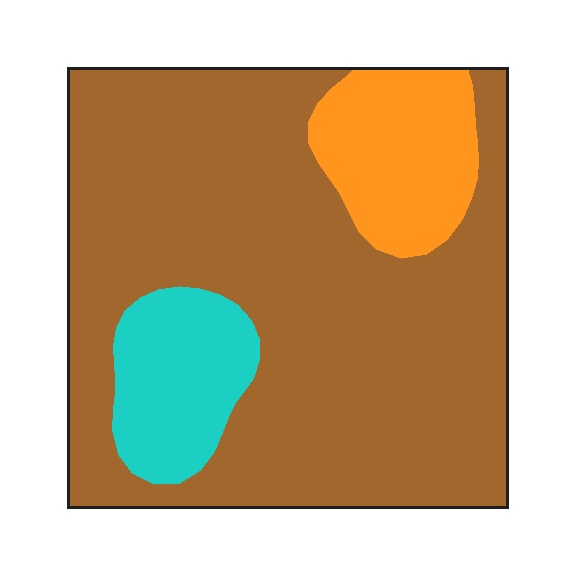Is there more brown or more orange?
Brown.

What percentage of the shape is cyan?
Cyan covers roughly 10% of the shape.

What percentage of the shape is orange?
Orange takes up less than a sixth of the shape.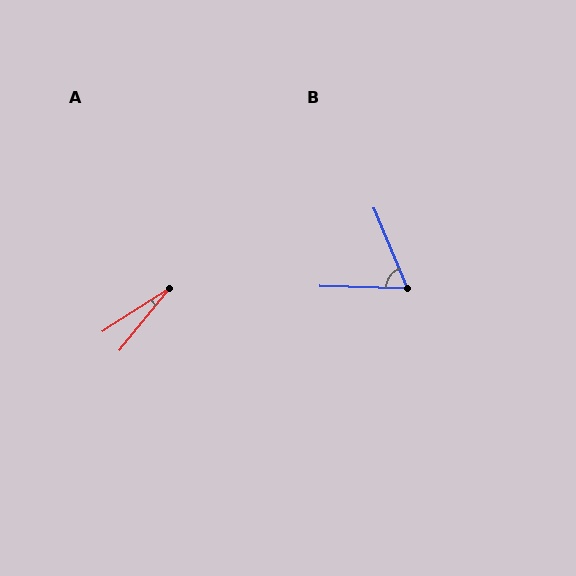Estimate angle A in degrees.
Approximately 18 degrees.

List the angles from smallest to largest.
A (18°), B (66°).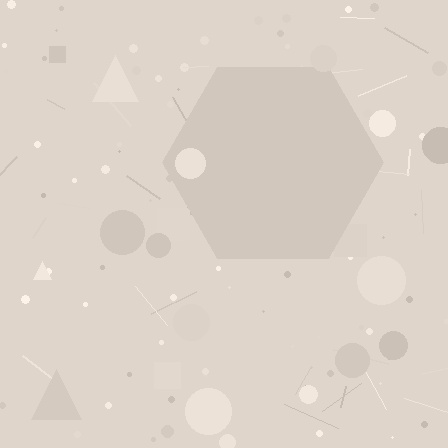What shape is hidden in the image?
A hexagon is hidden in the image.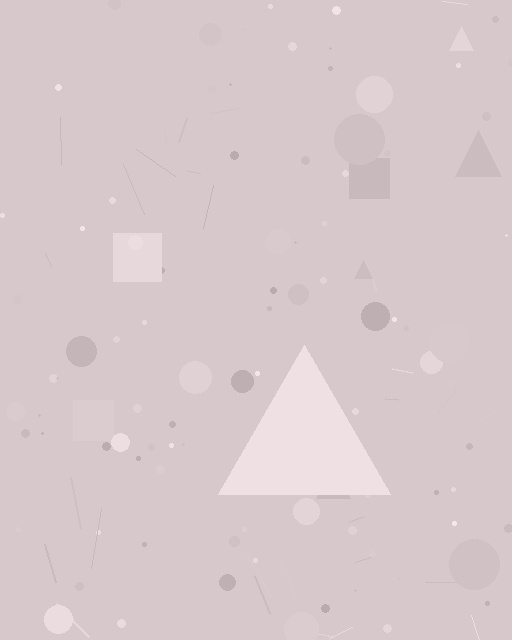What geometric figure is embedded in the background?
A triangle is embedded in the background.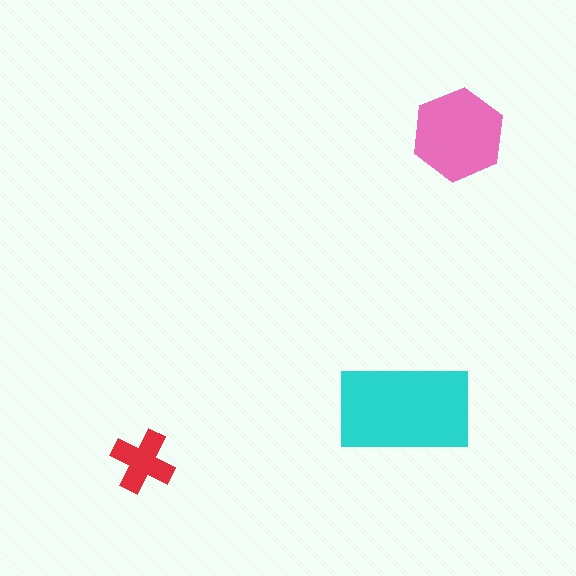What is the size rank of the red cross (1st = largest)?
3rd.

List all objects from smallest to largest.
The red cross, the pink hexagon, the cyan rectangle.